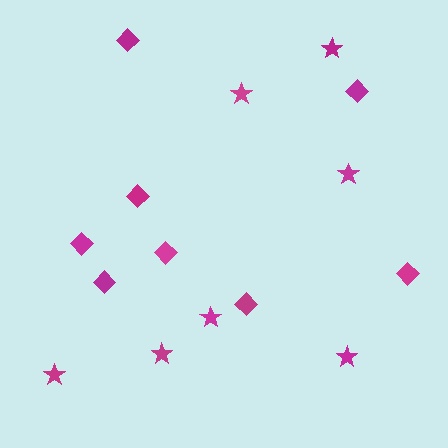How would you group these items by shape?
There are 2 groups: one group of stars (7) and one group of diamonds (8).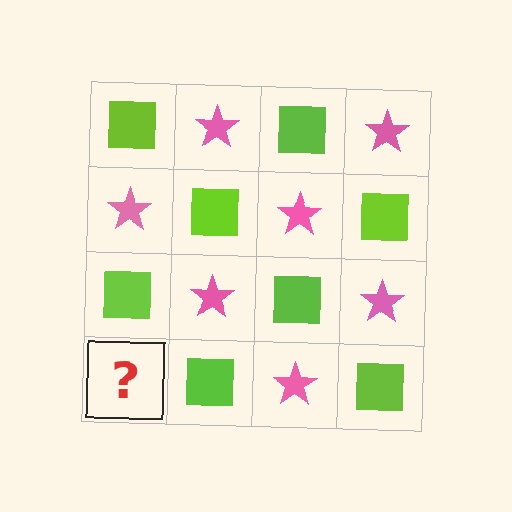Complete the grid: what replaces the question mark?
The question mark should be replaced with a pink star.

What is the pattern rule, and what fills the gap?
The rule is that it alternates lime square and pink star in a checkerboard pattern. The gap should be filled with a pink star.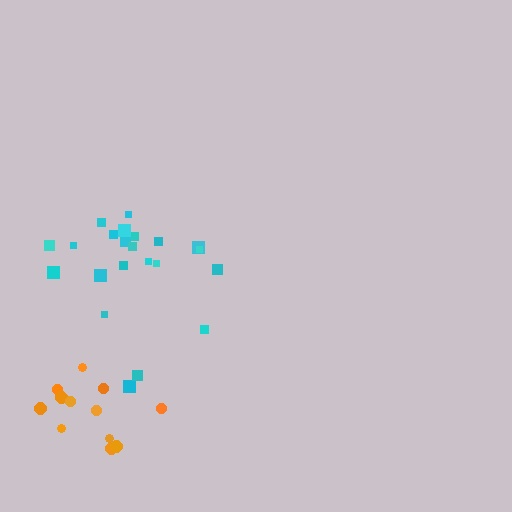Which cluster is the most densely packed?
Cyan.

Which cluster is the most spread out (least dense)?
Orange.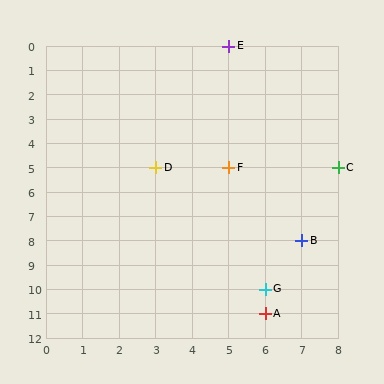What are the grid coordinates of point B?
Point B is at grid coordinates (7, 8).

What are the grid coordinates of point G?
Point G is at grid coordinates (6, 10).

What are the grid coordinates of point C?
Point C is at grid coordinates (8, 5).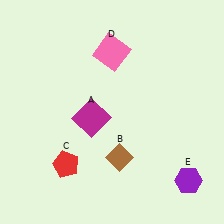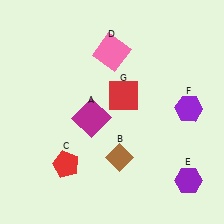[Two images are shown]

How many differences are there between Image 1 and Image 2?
There are 2 differences between the two images.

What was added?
A purple hexagon (F), a red square (G) were added in Image 2.